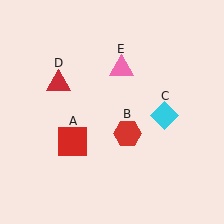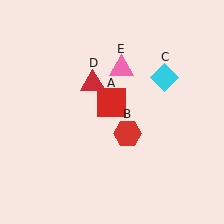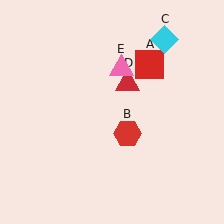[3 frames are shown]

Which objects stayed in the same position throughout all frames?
Red hexagon (object B) and pink triangle (object E) remained stationary.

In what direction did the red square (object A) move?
The red square (object A) moved up and to the right.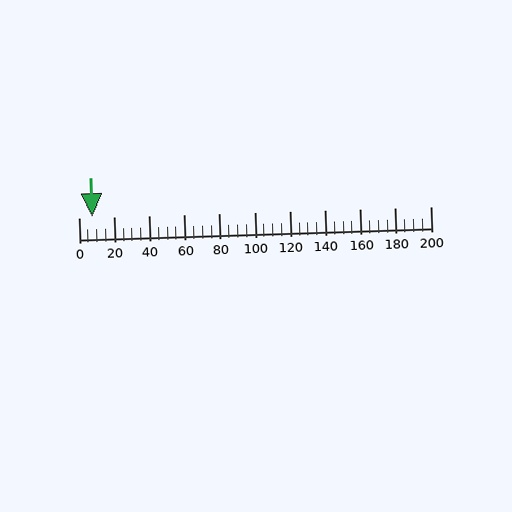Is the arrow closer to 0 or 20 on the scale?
The arrow is closer to 0.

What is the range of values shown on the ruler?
The ruler shows values from 0 to 200.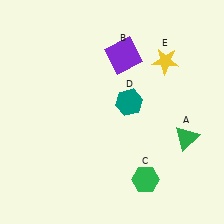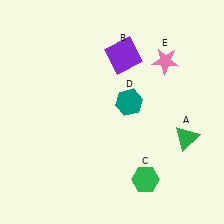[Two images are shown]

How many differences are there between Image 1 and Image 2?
There is 1 difference between the two images.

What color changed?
The star (E) changed from yellow in Image 1 to pink in Image 2.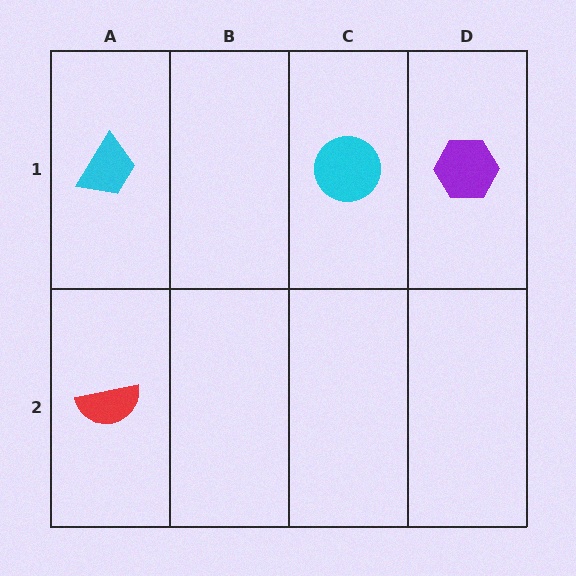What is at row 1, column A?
A cyan trapezoid.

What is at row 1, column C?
A cyan circle.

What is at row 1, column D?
A purple hexagon.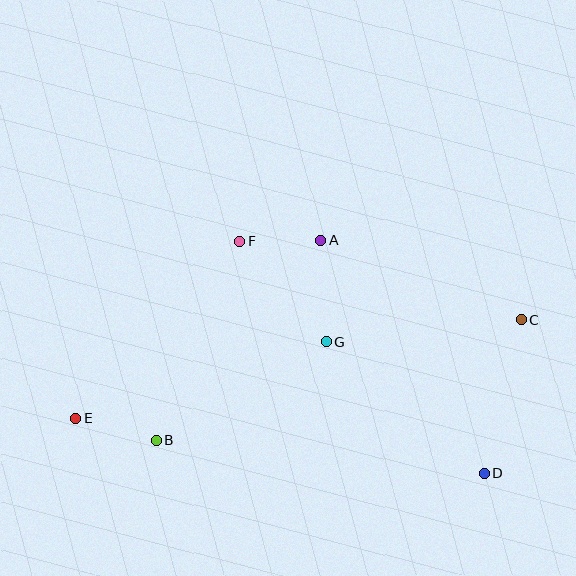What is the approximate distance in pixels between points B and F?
The distance between B and F is approximately 215 pixels.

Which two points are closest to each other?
Points A and F are closest to each other.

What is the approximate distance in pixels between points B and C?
The distance between B and C is approximately 384 pixels.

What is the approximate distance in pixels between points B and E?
The distance between B and E is approximately 84 pixels.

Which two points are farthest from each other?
Points C and E are farthest from each other.